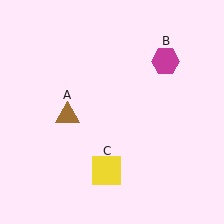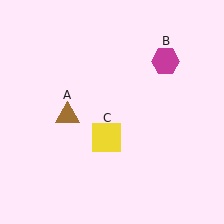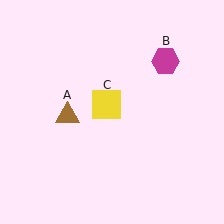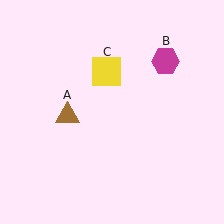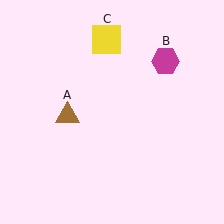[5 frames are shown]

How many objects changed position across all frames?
1 object changed position: yellow square (object C).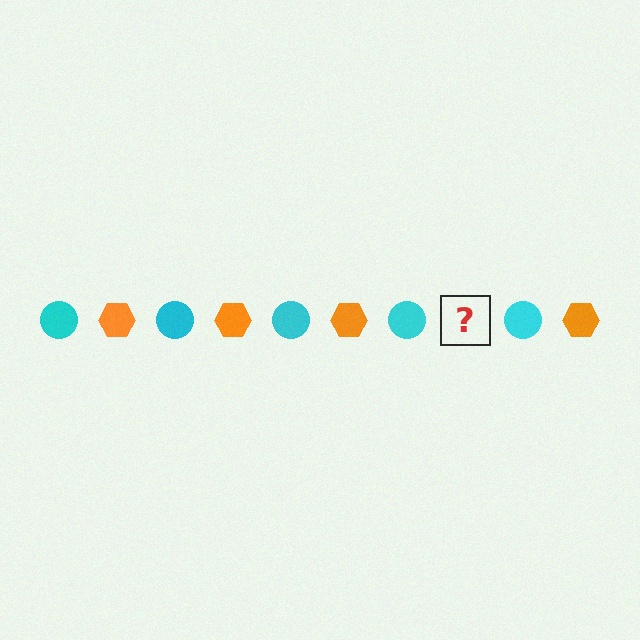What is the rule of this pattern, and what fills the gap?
The rule is that the pattern alternates between cyan circle and orange hexagon. The gap should be filled with an orange hexagon.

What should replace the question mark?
The question mark should be replaced with an orange hexagon.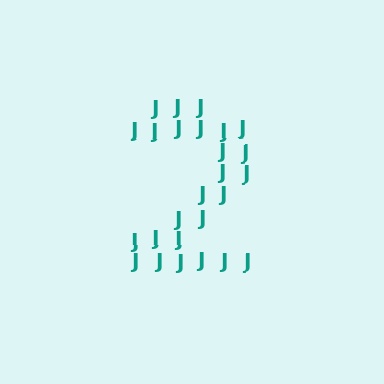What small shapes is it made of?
It is made of small letter J's.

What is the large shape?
The large shape is the digit 2.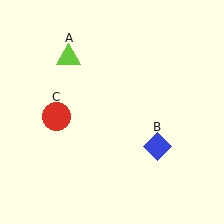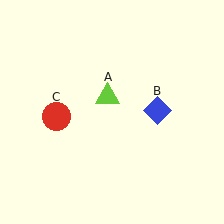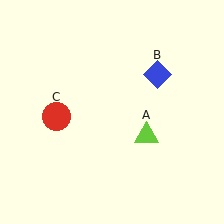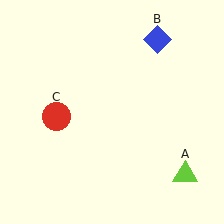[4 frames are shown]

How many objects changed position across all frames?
2 objects changed position: lime triangle (object A), blue diamond (object B).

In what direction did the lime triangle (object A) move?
The lime triangle (object A) moved down and to the right.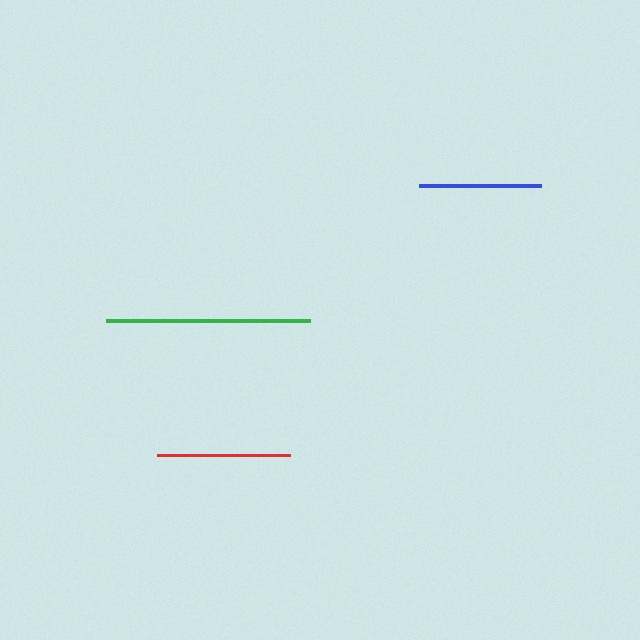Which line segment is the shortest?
The blue line is the shortest at approximately 122 pixels.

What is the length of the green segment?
The green segment is approximately 204 pixels long.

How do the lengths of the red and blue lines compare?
The red and blue lines are approximately the same length.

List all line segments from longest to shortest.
From longest to shortest: green, red, blue.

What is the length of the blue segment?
The blue segment is approximately 122 pixels long.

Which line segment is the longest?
The green line is the longest at approximately 204 pixels.